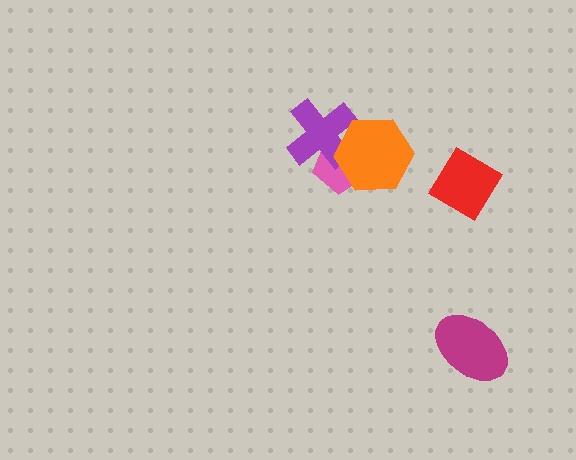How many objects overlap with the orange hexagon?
2 objects overlap with the orange hexagon.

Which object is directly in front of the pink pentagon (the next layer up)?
The purple cross is directly in front of the pink pentagon.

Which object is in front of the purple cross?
The orange hexagon is in front of the purple cross.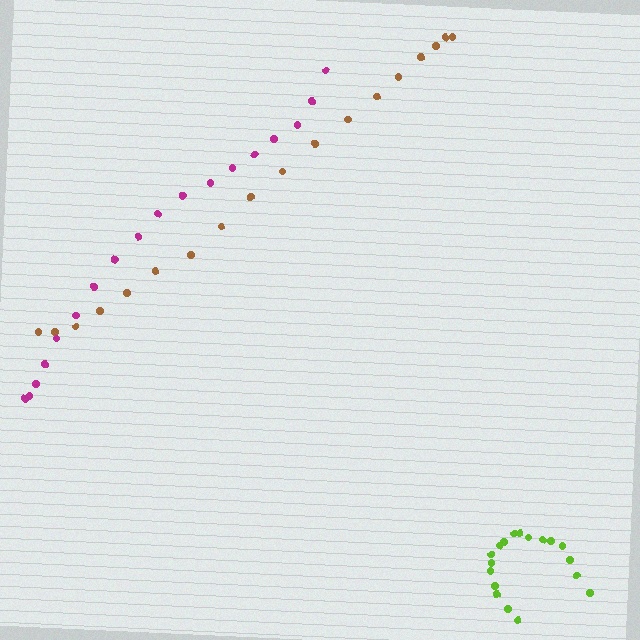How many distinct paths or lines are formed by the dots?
There are 3 distinct paths.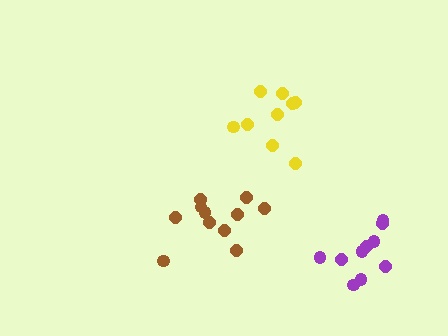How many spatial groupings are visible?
There are 3 spatial groupings.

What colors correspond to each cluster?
The clusters are colored: brown, yellow, purple.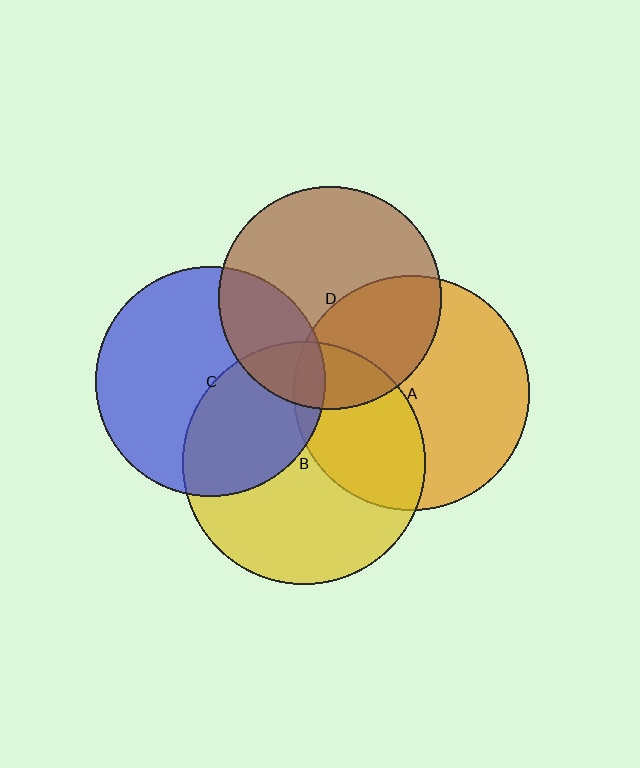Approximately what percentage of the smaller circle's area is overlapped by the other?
Approximately 5%.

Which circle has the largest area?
Circle B (yellow).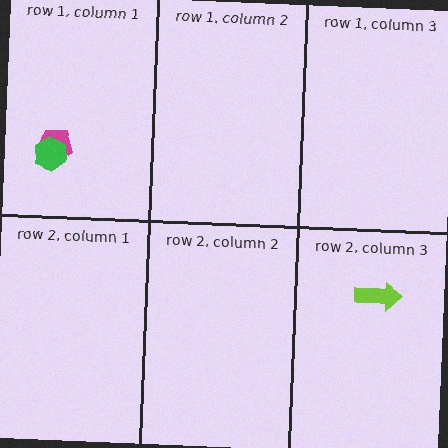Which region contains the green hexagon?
The row 1, column 1 region.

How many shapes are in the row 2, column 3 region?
1.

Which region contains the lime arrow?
The row 2, column 3 region.